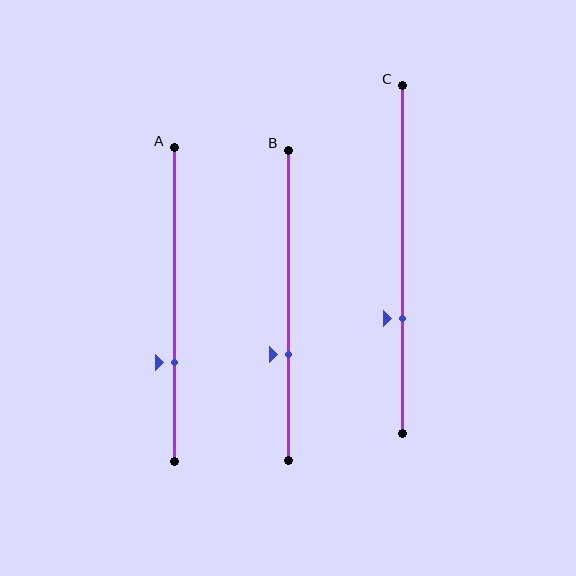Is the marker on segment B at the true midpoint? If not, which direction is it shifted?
No, the marker on segment B is shifted downward by about 16% of the segment length.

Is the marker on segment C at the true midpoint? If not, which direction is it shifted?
No, the marker on segment C is shifted downward by about 17% of the segment length.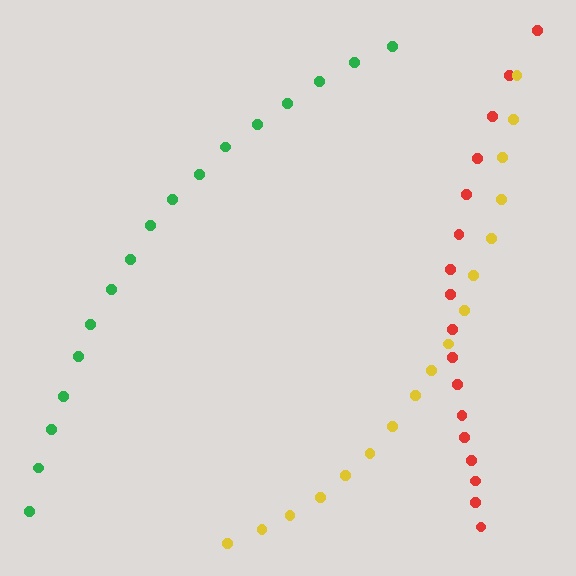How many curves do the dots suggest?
There are 3 distinct paths.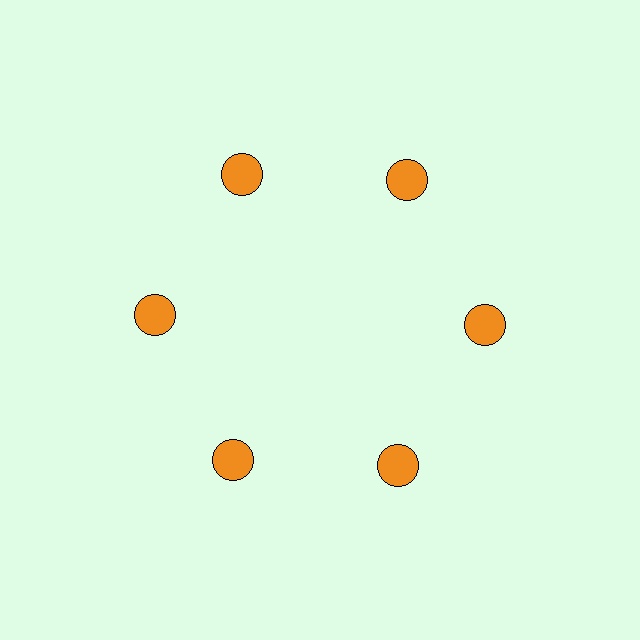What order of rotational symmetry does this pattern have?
This pattern has 6-fold rotational symmetry.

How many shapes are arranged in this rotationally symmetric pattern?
There are 6 shapes, arranged in 6 groups of 1.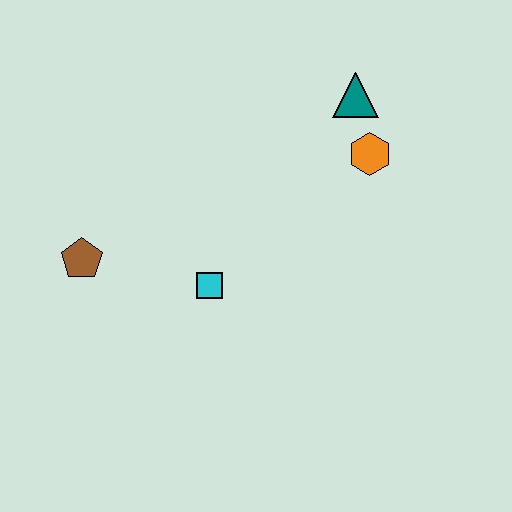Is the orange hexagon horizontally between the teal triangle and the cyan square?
No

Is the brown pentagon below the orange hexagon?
Yes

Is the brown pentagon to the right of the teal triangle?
No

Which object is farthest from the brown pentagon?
The teal triangle is farthest from the brown pentagon.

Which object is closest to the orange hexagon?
The teal triangle is closest to the orange hexagon.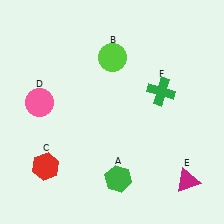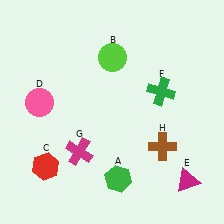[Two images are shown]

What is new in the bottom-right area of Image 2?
A brown cross (H) was added in the bottom-right area of Image 2.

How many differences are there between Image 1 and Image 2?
There are 2 differences between the two images.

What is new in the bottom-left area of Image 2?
A magenta cross (G) was added in the bottom-left area of Image 2.